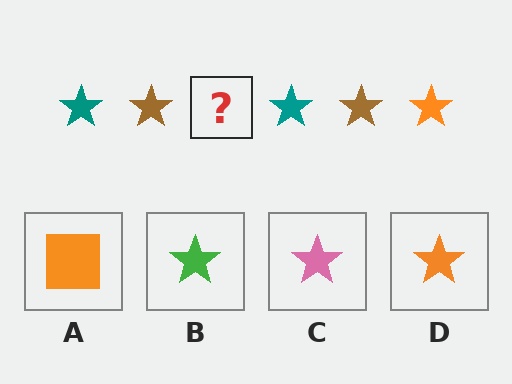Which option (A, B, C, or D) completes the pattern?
D.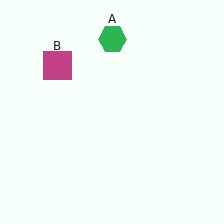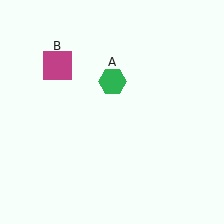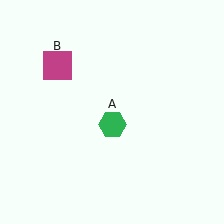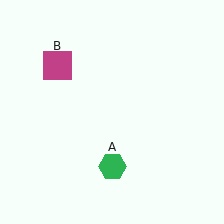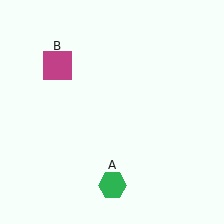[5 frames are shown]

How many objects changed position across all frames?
1 object changed position: green hexagon (object A).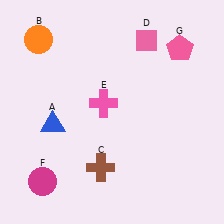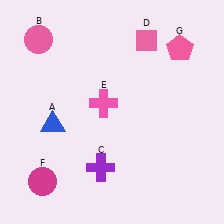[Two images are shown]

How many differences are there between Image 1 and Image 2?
There are 2 differences between the two images.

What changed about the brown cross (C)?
In Image 1, C is brown. In Image 2, it changed to purple.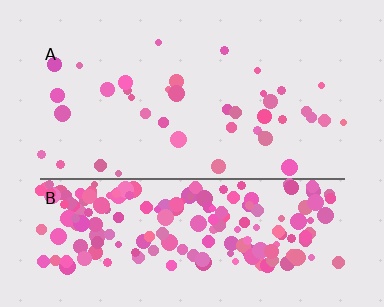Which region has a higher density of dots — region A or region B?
B (the bottom).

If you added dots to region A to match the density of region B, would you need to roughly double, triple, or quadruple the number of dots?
Approximately quadruple.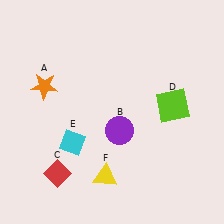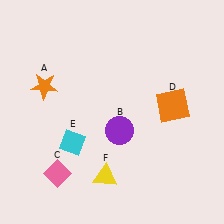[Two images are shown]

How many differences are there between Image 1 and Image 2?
There are 2 differences between the two images.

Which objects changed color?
C changed from red to pink. D changed from lime to orange.